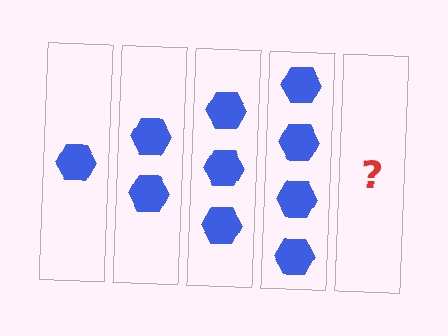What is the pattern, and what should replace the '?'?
The pattern is that each step adds one more hexagon. The '?' should be 5 hexagons.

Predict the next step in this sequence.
The next step is 5 hexagons.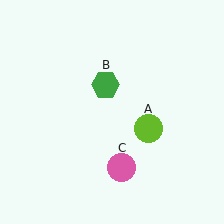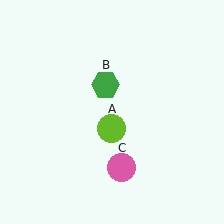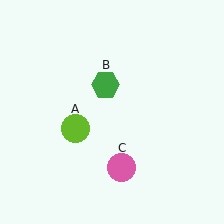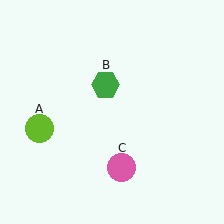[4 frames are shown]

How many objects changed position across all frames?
1 object changed position: lime circle (object A).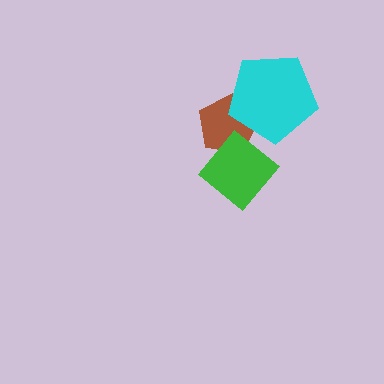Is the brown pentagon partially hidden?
Yes, it is partially covered by another shape.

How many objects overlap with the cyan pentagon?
1 object overlaps with the cyan pentagon.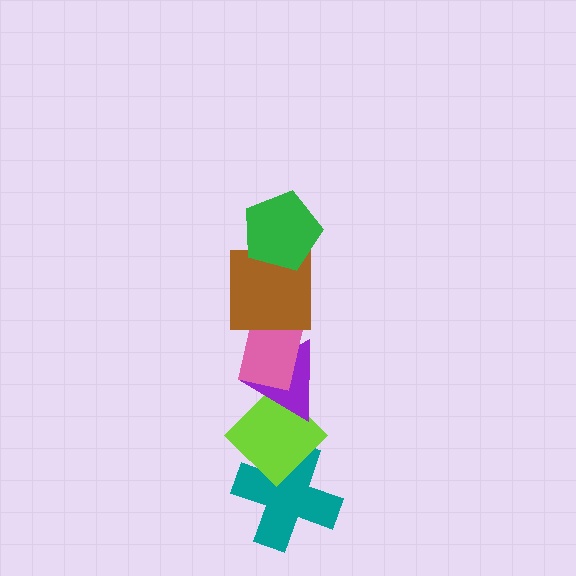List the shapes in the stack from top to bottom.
From top to bottom: the green pentagon, the brown square, the pink rectangle, the purple triangle, the lime diamond, the teal cross.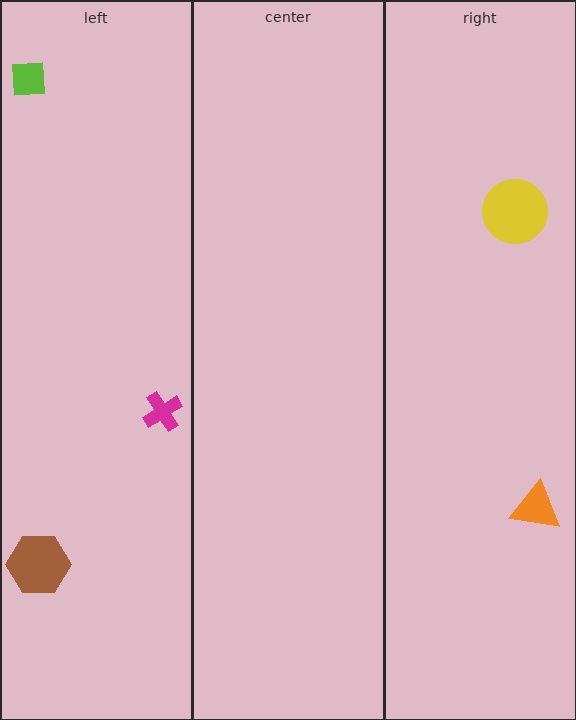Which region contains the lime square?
The left region.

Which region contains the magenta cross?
The left region.